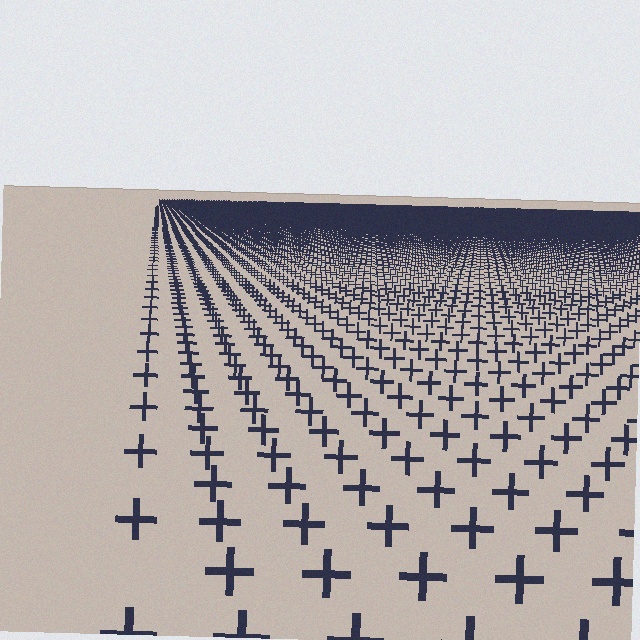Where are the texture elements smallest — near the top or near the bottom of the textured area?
Near the top.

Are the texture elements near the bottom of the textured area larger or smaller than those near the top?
Larger. Near the bottom, elements are closer to the viewer and appear at a bigger on-screen size.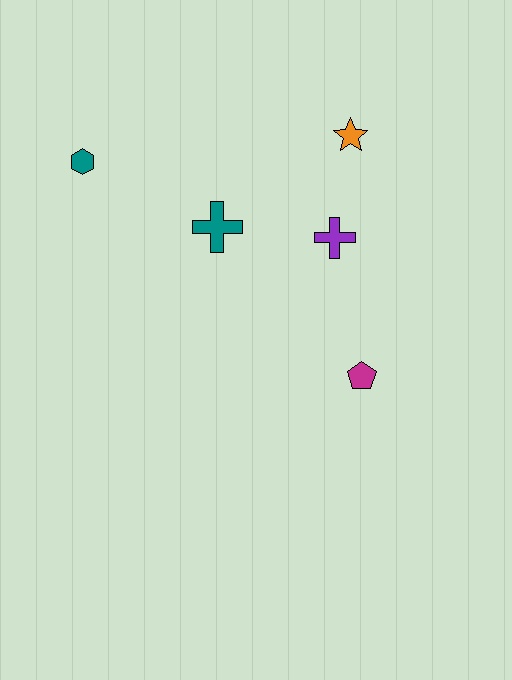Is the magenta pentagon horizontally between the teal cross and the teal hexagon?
No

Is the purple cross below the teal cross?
Yes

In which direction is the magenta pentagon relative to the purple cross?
The magenta pentagon is below the purple cross.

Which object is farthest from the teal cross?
The magenta pentagon is farthest from the teal cross.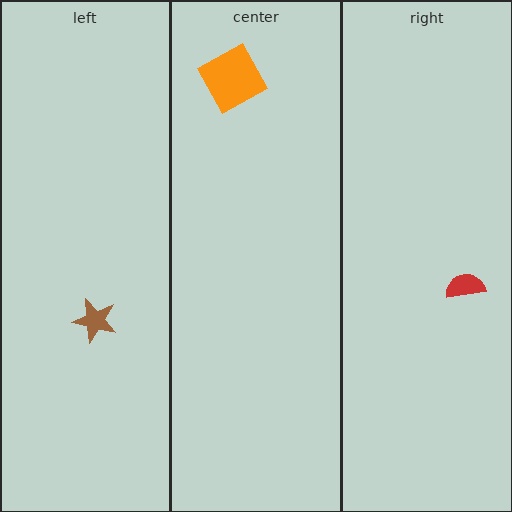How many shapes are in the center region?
1.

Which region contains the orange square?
The center region.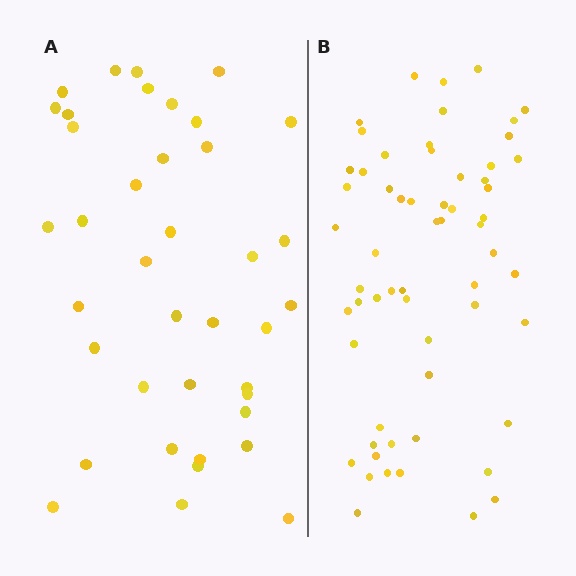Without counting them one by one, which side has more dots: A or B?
Region B (the right region) has more dots.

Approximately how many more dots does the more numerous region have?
Region B has approximately 20 more dots than region A.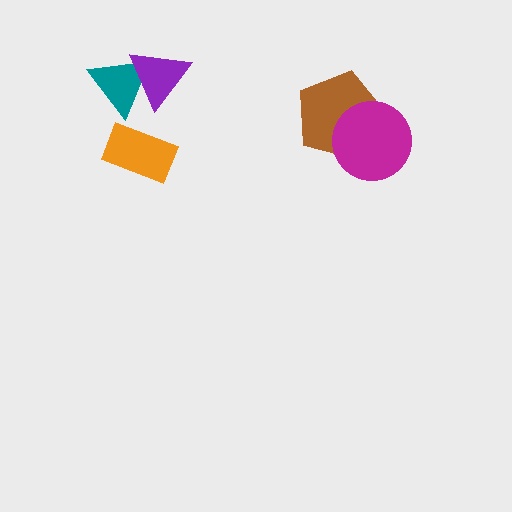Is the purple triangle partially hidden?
No, no other shape covers it.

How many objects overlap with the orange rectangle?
0 objects overlap with the orange rectangle.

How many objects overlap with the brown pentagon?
1 object overlaps with the brown pentagon.